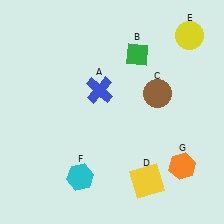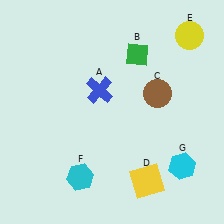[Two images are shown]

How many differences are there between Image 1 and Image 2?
There is 1 difference between the two images.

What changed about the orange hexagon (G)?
In Image 1, G is orange. In Image 2, it changed to cyan.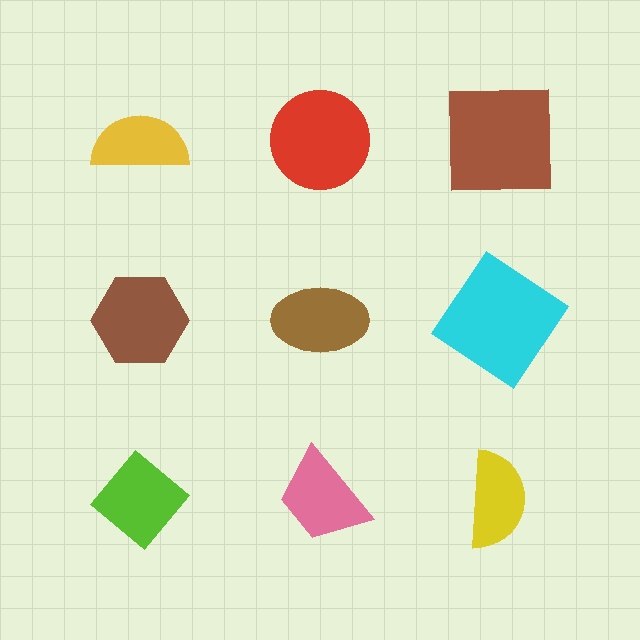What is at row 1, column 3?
A brown square.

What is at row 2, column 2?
A brown ellipse.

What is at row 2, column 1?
A brown hexagon.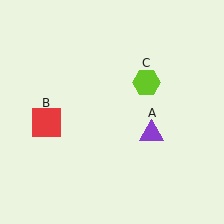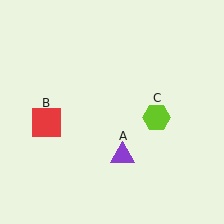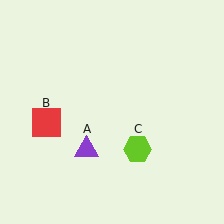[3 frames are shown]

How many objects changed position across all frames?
2 objects changed position: purple triangle (object A), lime hexagon (object C).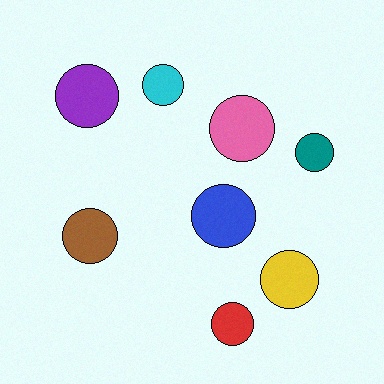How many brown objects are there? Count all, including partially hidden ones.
There is 1 brown object.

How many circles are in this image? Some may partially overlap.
There are 8 circles.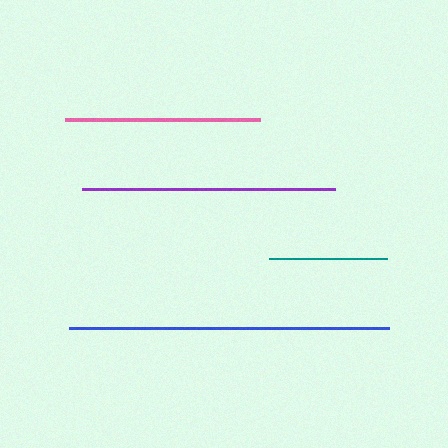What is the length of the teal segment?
The teal segment is approximately 118 pixels long.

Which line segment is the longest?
The blue line is the longest at approximately 320 pixels.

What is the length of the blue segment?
The blue segment is approximately 320 pixels long.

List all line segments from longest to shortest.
From longest to shortest: blue, purple, pink, teal.